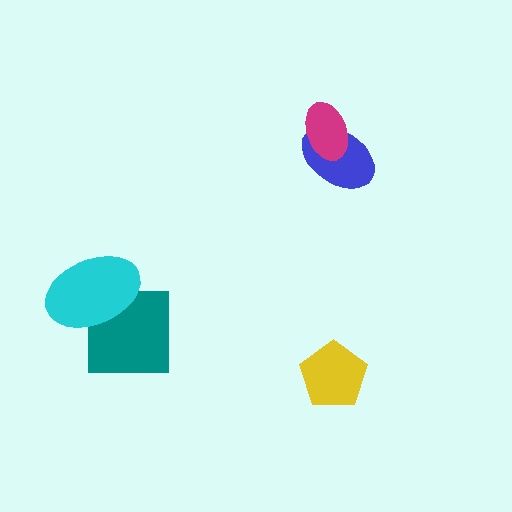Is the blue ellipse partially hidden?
Yes, it is partially covered by another shape.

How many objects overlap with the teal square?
1 object overlaps with the teal square.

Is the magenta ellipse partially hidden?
No, no other shape covers it.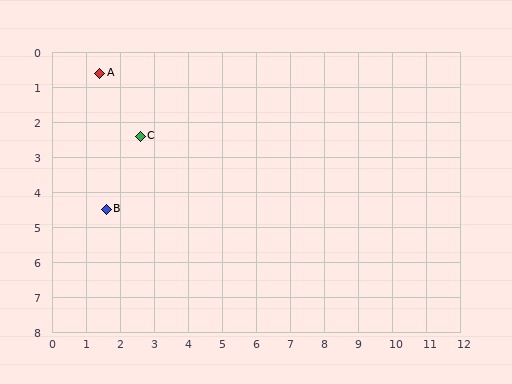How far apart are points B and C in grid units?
Points B and C are about 2.3 grid units apart.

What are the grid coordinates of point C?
Point C is at approximately (2.6, 2.4).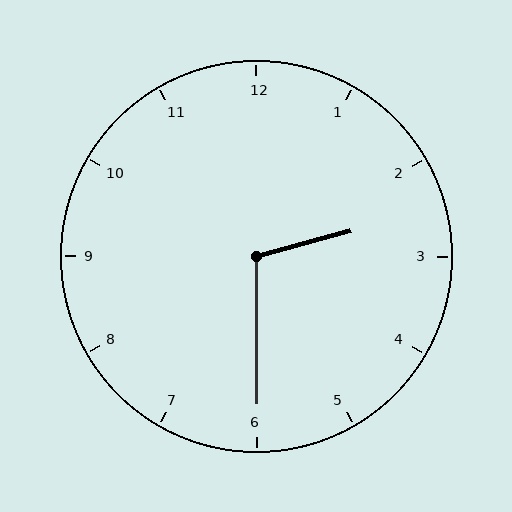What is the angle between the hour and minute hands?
Approximately 105 degrees.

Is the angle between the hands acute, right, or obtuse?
It is obtuse.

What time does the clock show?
2:30.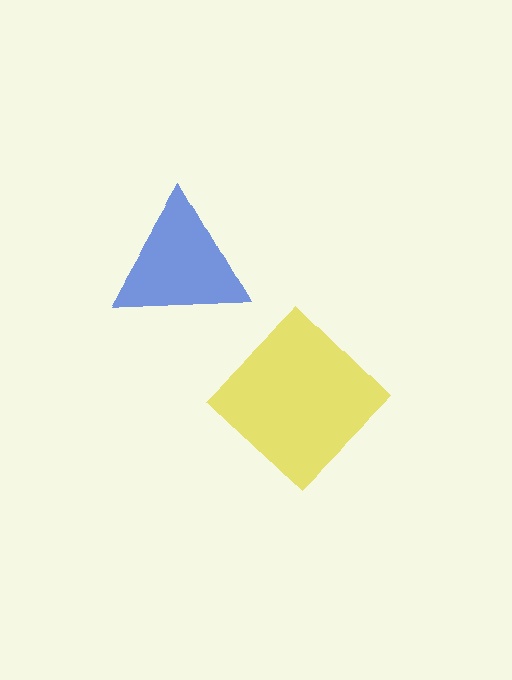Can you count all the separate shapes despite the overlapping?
Yes, there are 2 separate shapes.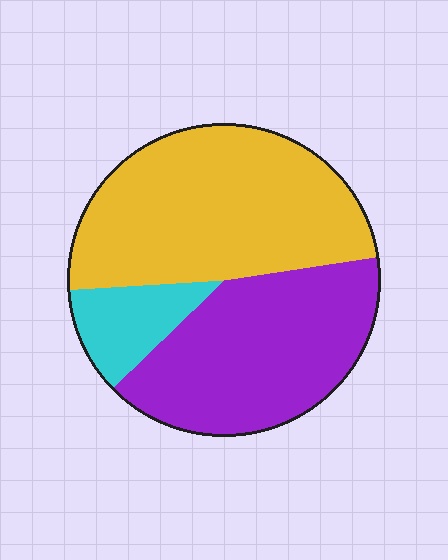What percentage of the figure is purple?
Purple takes up between a third and a half of the figure.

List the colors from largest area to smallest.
From largest to smallest: yellow, purple, cyan.